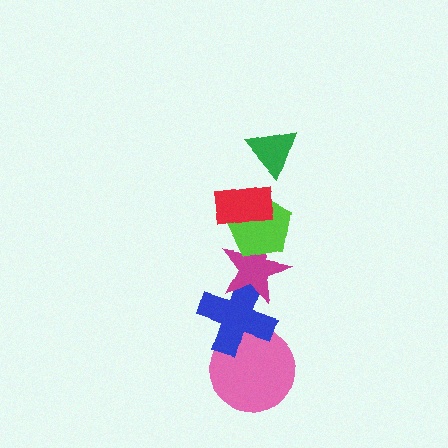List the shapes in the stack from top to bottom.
From top to bottom: the green triangle, the red rectangle, the lime pentagon, the magenta star, the blue cross, the pink circle.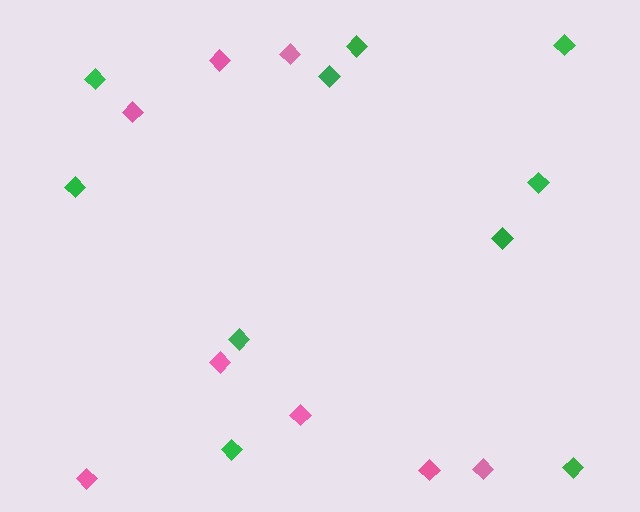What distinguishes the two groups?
There are 2 groups: one group of pink diamonds (8) and one group of green diamonds (10).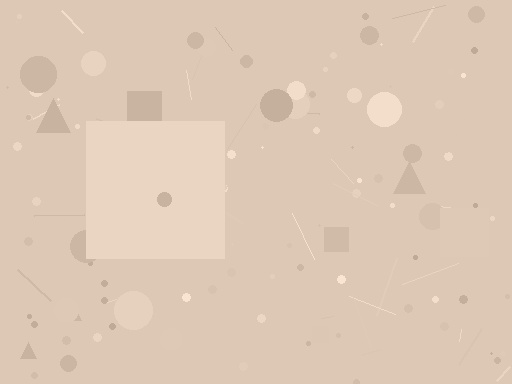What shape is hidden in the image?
A square is hidden in the image.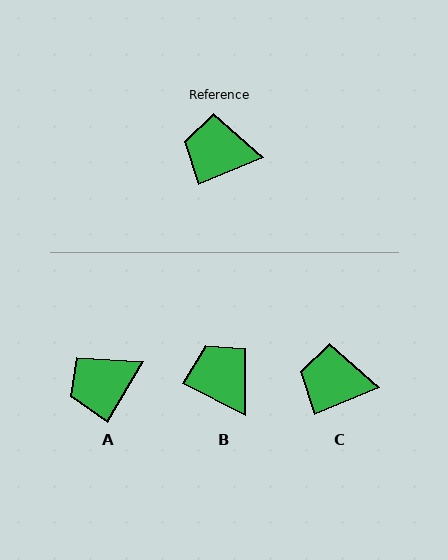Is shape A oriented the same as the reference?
No, it is off by about 37 degrees.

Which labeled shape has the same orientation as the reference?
C.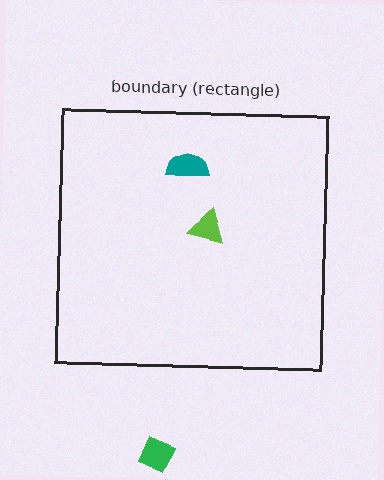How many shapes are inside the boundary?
2 inside, 1 outside.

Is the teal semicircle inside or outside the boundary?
Inside.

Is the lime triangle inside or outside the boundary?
Inside.